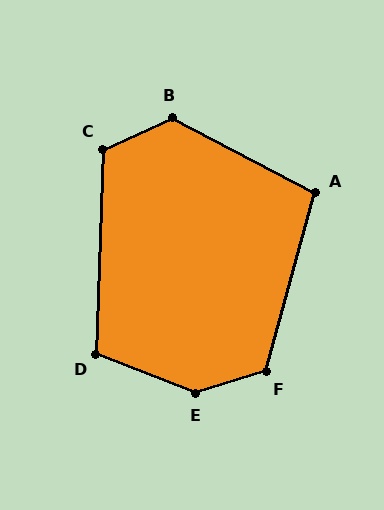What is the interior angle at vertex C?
Approximately 116 degrees (obtuse).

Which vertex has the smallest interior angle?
A, at approximately 102 degrees.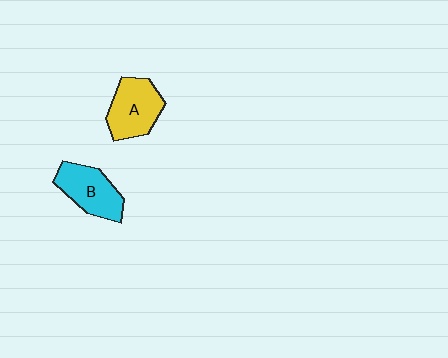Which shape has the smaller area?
Shape B (cyan).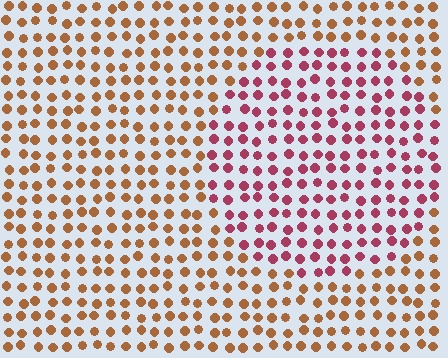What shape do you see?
I see a circle.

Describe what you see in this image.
The image is filled with small brown elements in a uniform arrangement. A circle-shaped region is visible where the elements are tinted to a slightly different hue, forming a subtle color boundary.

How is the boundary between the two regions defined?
The boundary is defined purely by a slight shift in hue (about 45 degrees). Spacing, size, and orientation are identical on both sides.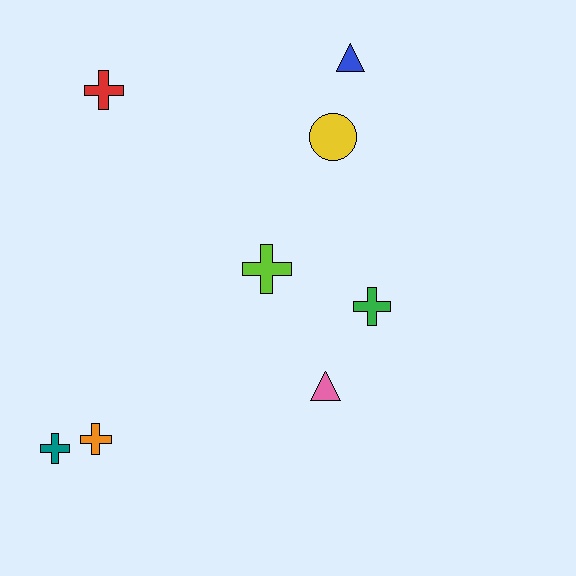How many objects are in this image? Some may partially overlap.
There are 8 objects.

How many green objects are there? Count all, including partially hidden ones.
There is 1 green object.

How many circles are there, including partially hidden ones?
There is 1 circle.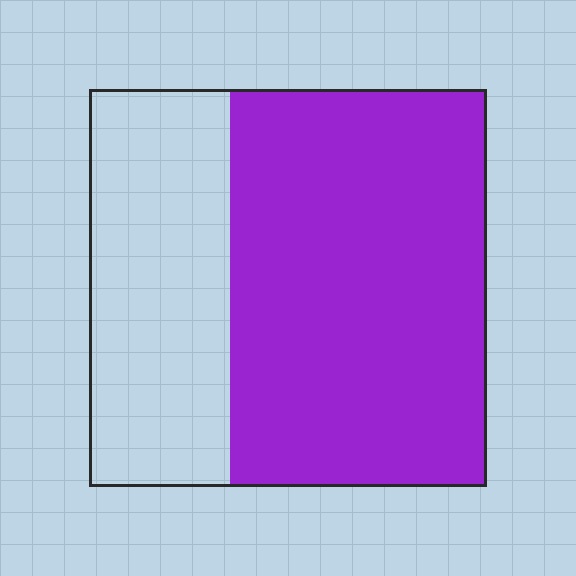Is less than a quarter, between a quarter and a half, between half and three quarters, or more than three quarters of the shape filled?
Between half and three quarters.